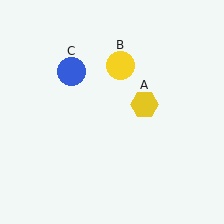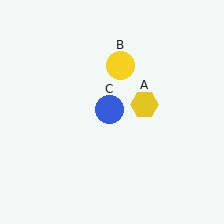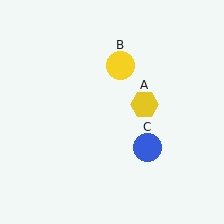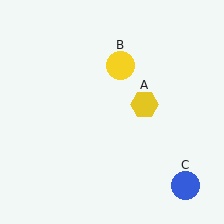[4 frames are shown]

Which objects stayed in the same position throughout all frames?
Yellow hexagon (object A) and yellow circle (object B) remained stationary.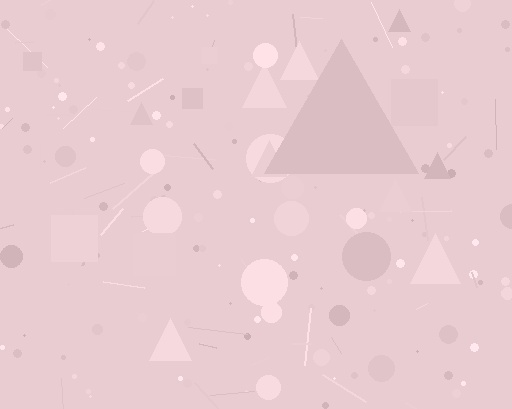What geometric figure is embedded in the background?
A triangle is embedded in the background.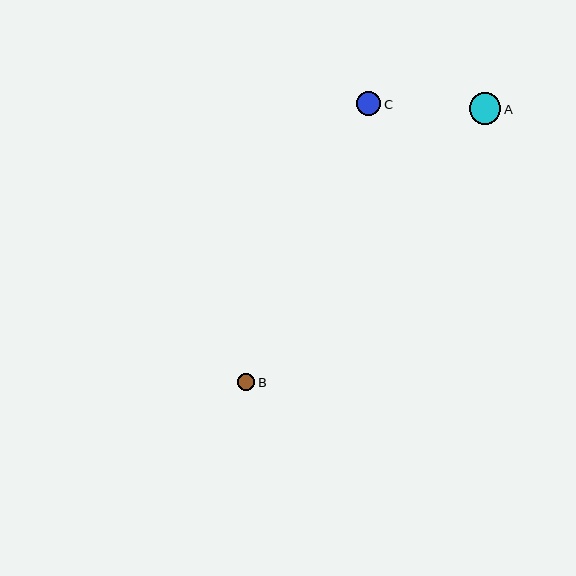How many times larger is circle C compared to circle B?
Circle C is approximately 1.4 times the size of circle B.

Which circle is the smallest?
Circle B is the smallest with a size of approximately 17 pixels.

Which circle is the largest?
Circle A is the largest with a size of approximately 32 pixels.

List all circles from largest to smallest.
From largest to smallest: A, C, B.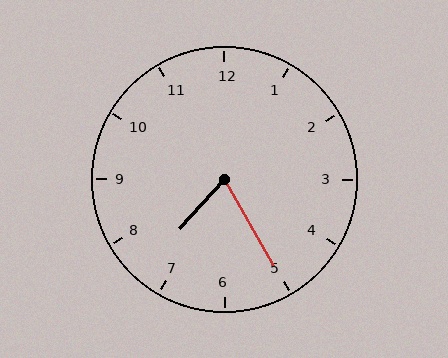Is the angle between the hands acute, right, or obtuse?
It is acute.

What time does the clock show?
7:25.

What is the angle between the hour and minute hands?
Approximately 72 degrees.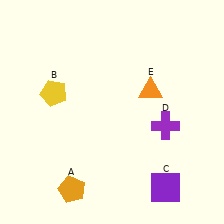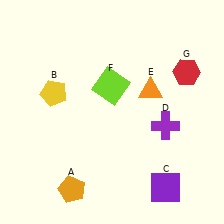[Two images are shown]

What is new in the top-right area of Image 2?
A red hexagon (G) was added in the top-right area of Image 2.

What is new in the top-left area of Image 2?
A lime square (F) was added in the top-left area of Image 2.